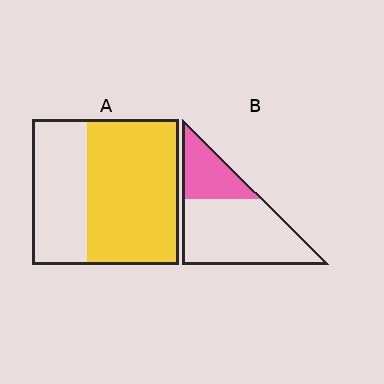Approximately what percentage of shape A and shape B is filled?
A is approximately 65% and B is approximately 30%.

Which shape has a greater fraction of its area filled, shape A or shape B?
Shape A.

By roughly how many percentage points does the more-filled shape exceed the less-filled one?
By roughly 35 percentage points (A over B).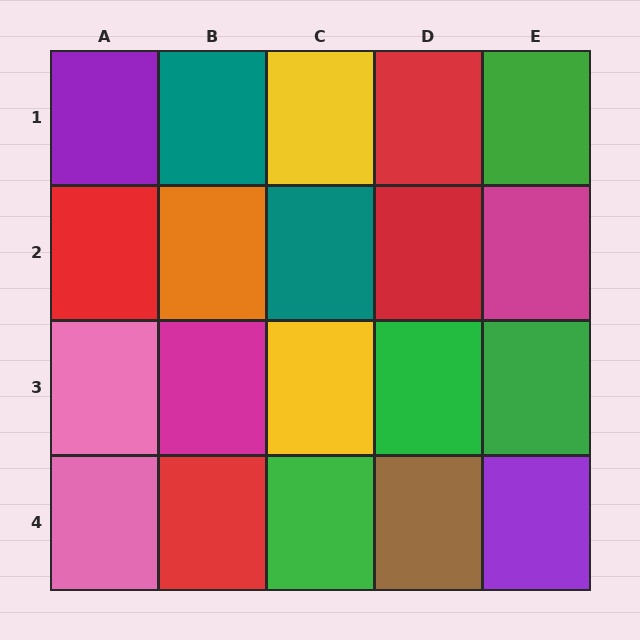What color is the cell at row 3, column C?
Yellow.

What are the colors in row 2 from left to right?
Red, orange, teal, red, magenta.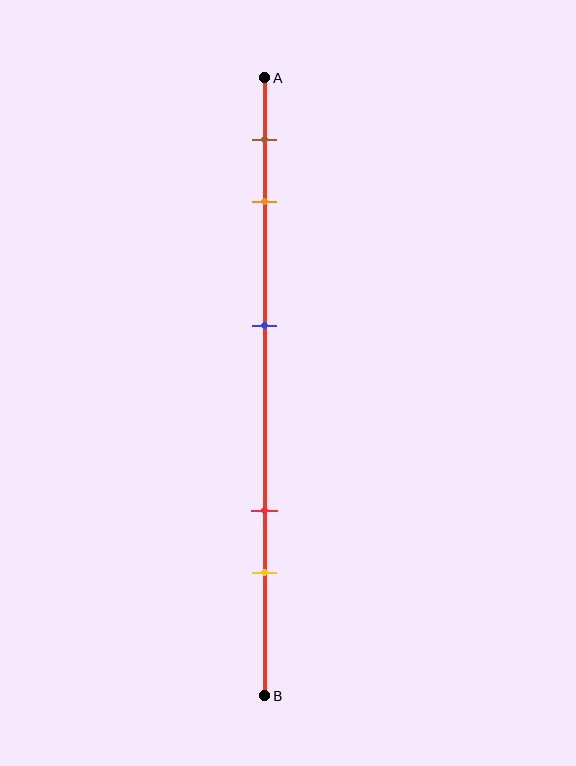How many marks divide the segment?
There are 5 marks dividing the segment.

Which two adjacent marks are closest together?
The brown and orange marks are the closest adjacent pair.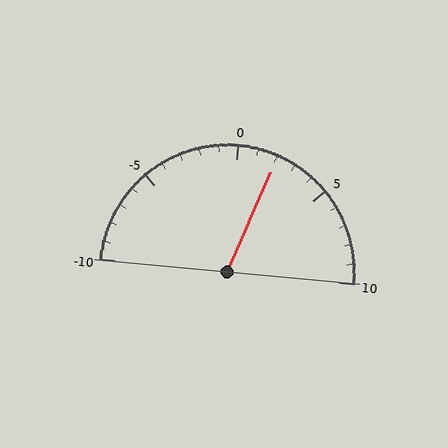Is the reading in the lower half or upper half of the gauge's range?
The reading is in the upper half of the range (-10 to 10).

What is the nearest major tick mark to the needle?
The nearest major tick mark is 0.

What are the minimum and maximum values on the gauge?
The gauge ranges from -10 to 10.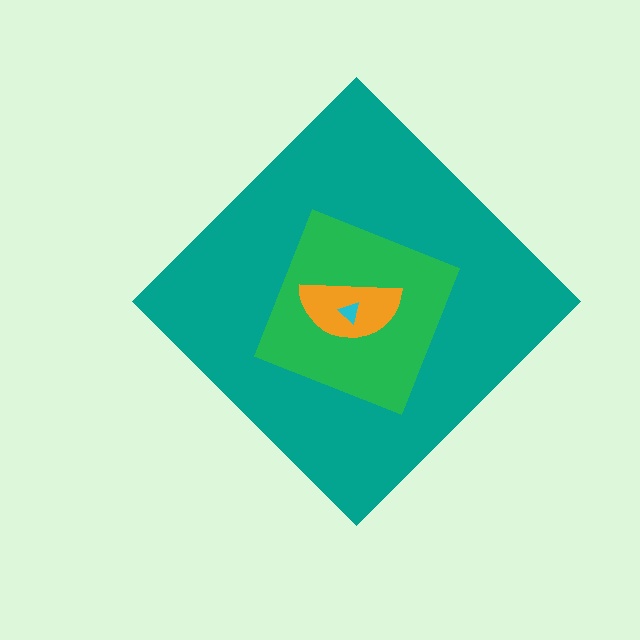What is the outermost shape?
The teal diamond.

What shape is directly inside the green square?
The orange semicircle.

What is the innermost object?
The cyan triangle.